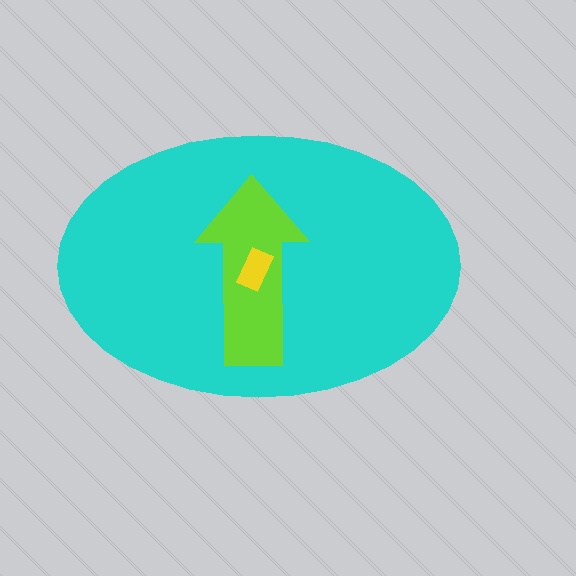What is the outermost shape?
The cyan ellipse.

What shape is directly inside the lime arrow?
The yellow rectangle.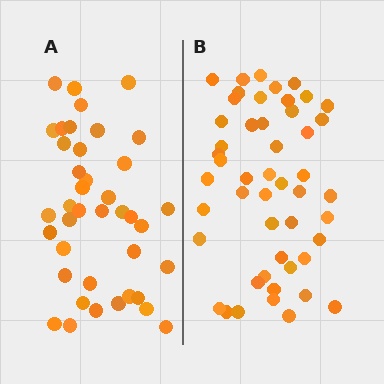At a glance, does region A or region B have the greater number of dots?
Region B (the right region) has more dots.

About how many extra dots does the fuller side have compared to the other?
Region B has roughly 8 or so more dots than region A.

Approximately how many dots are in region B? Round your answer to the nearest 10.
About 50 dots. (The exact count is 49, which rounds to 50.)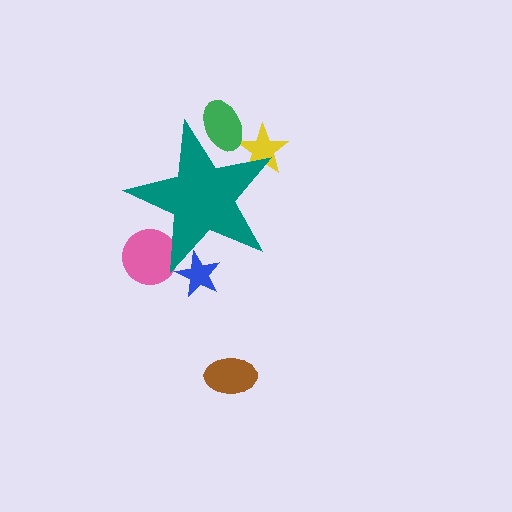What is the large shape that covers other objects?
A teal star.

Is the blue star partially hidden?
Yes, the blue star is partially hidden behind the teal star.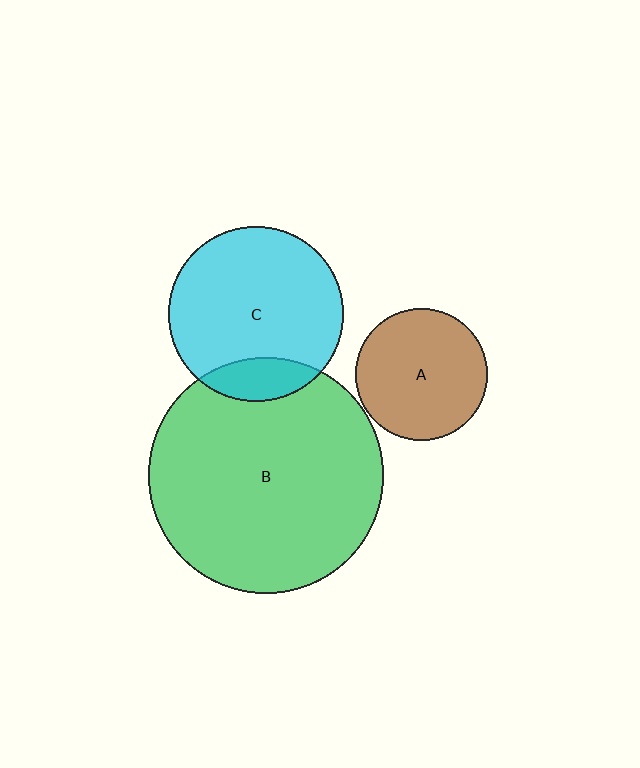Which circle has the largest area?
Circle B (green).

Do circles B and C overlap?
Yes.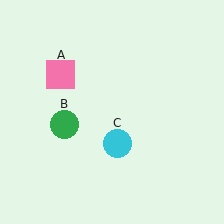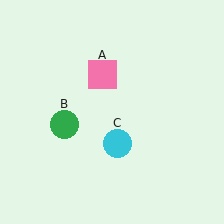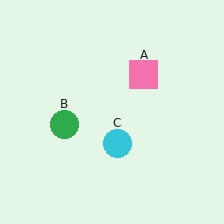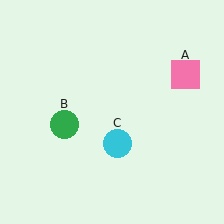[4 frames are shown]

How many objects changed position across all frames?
1 object changed position: pink square (object A).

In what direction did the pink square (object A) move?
The pink square (object A) moved right.